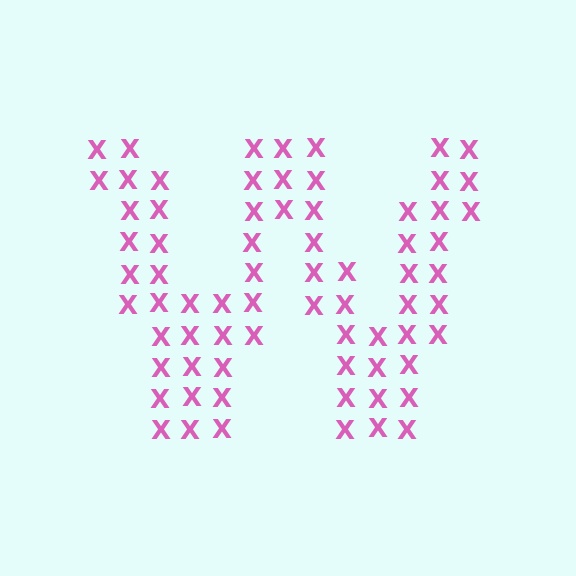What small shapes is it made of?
It is made of small letter X's.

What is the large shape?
The large shape is the letter W.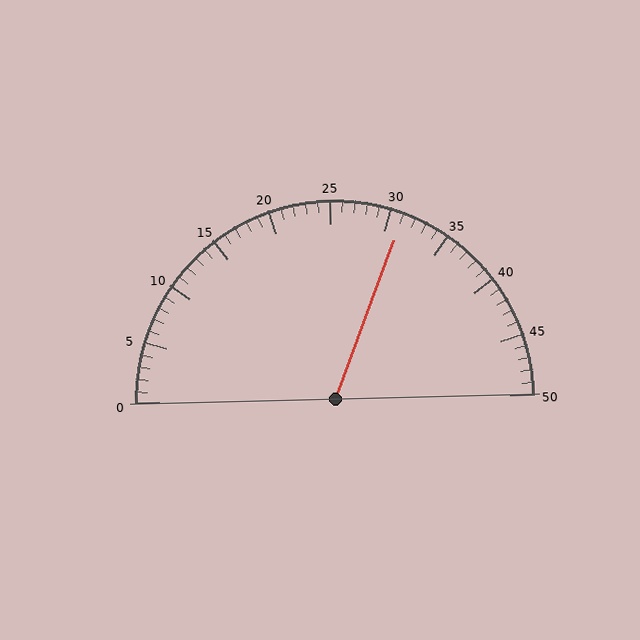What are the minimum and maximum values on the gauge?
The gauge ranges from 0 to 50.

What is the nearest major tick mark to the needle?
The nearest major tick mark is 30.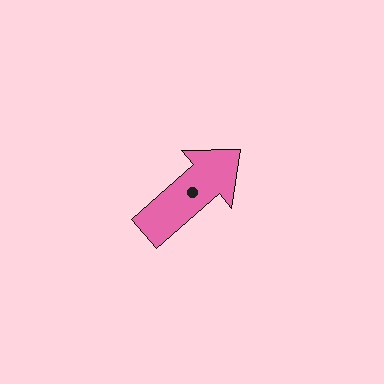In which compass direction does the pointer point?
Northeast.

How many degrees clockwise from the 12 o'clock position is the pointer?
Approximately 49 degrees.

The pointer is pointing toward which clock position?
Roughly 2 o'clock.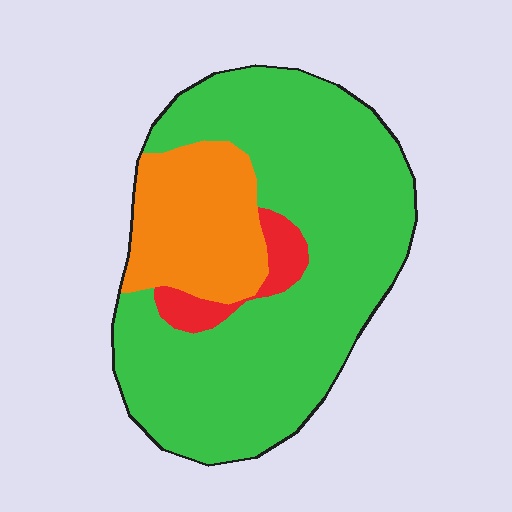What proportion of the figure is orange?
Orange covers 21% of the figure.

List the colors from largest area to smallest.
From largest to smallest: green, orange, red.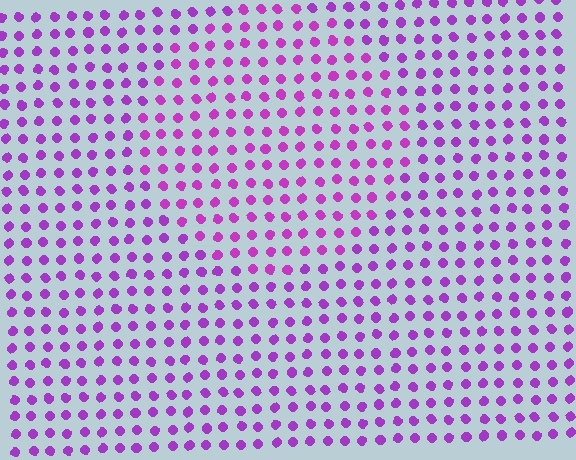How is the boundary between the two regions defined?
The boundary is defined purely by a slight shift in hue (about 16 degrees). Spacing, size, and orientation are identical on both sides.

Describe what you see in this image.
The image is filled with small purple elements in a uniform arrangement. A circle-shaped region is visible where the elements are tinted to a slightly different hue, forming a subtle color boundary.